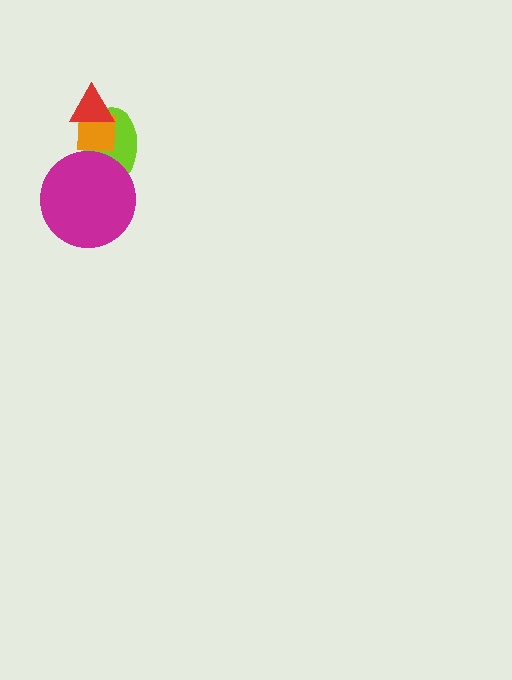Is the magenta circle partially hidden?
No, no other shape covers it.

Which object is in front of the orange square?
The red triangle is in front of the orange square.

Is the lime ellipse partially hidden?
Yes, it is partially covered by another shape.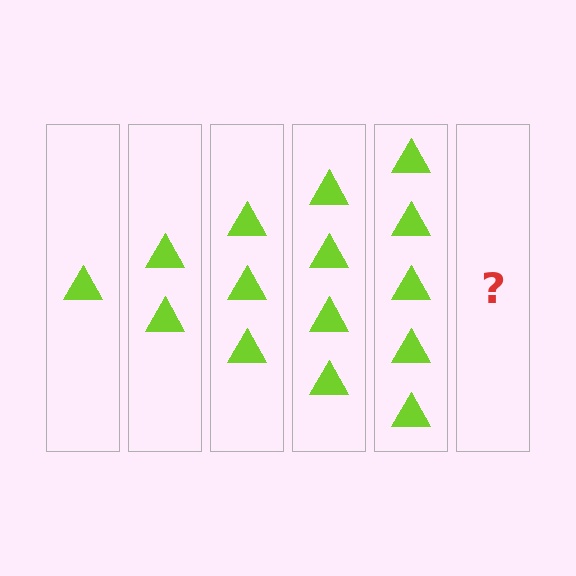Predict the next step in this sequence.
The next step is 6 triangles.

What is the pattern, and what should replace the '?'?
The pattern is that each step adds one more triangle. The '?' should be 6 triangles.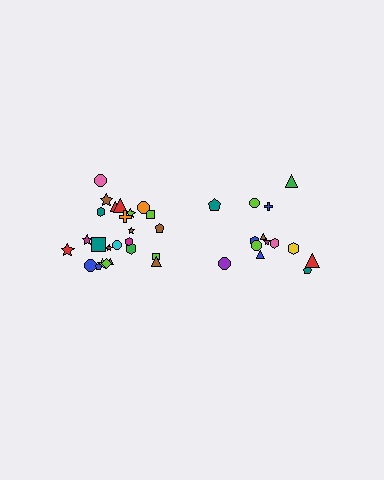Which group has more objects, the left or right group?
The left group.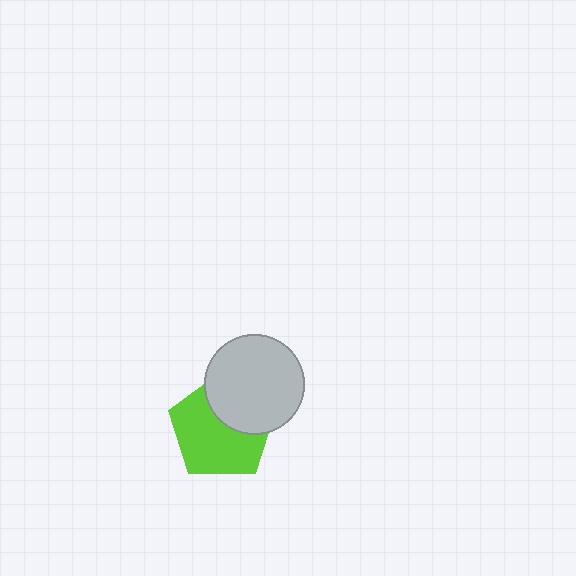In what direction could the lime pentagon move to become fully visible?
The lime pentagon could move toward the lower-left. That would shift it out from behind the light gray circle entirely.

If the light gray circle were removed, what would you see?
You would see the complete lime pentagon.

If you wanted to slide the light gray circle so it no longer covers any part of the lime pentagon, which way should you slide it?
Slide it toward the upper-right — that is the most direct way to separate the two shapes.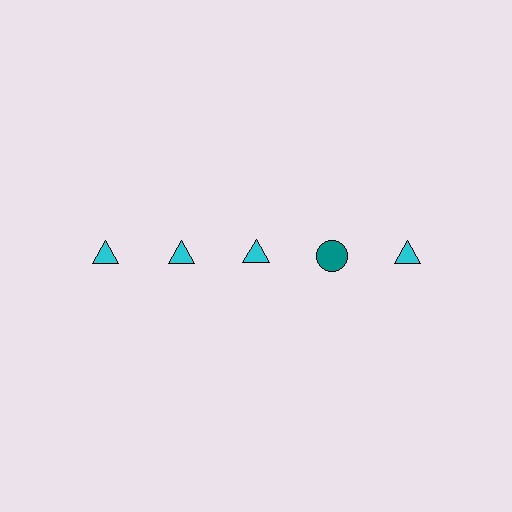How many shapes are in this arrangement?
There are 5 shapes arranged in a grid pattern.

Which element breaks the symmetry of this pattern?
The teal circle in the top row, second from right column breaks the symmetry. All other shapes are cyan triangles.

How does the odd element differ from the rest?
It differs in both color (teal instead of cyan) and shape (circle instead of triangle).